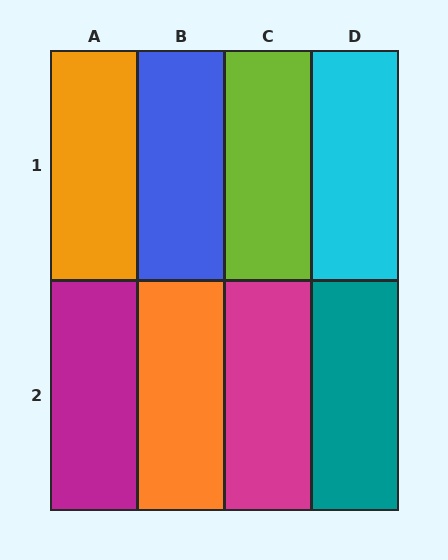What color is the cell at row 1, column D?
Cyan.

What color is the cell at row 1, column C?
Lime.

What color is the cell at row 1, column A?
Orange.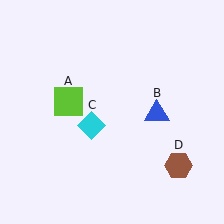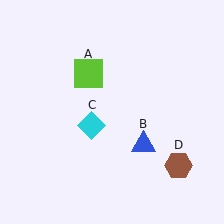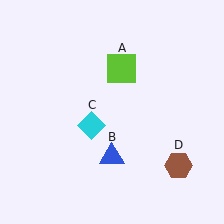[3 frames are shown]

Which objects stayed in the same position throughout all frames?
Cyan diamond (object C) and brown hexagon (object D) remained stationary.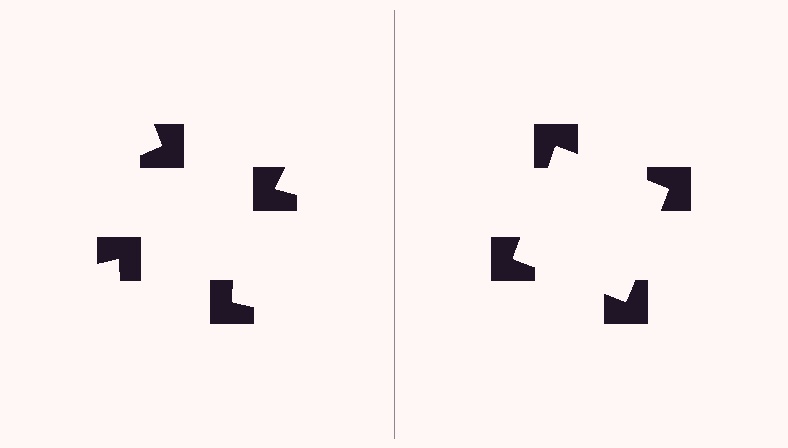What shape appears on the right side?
An illusory square.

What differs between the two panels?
The notched squares are positioned identically on both sides; only the wedge orientations differ. On the right they align to a square; on the left they are misaligned.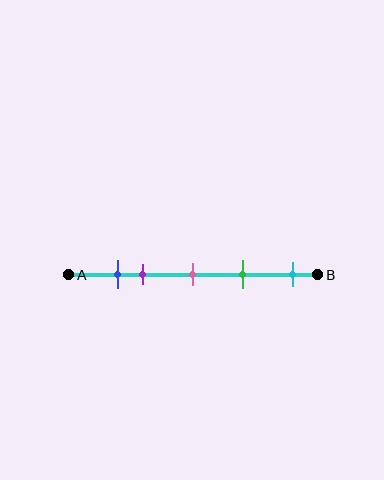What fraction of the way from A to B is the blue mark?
The blue mark is approximately 20% (0.2) of the way from A to B.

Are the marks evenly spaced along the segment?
No, the marks are not evenly spaced.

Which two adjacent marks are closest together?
The blue and purple marks are the closest adjacent pair.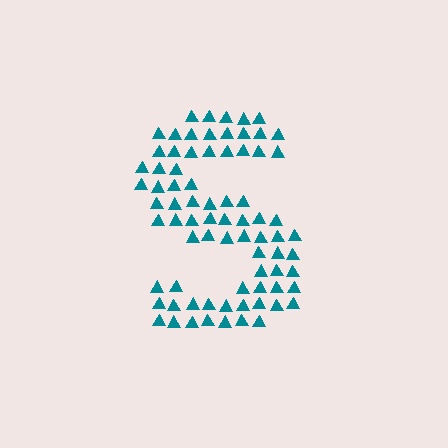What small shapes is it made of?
It is made of small triangles.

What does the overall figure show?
The overall figure shows the letter S.